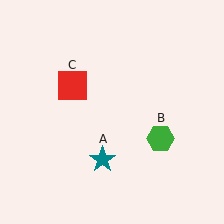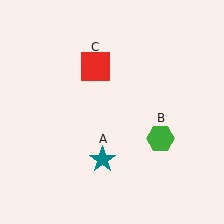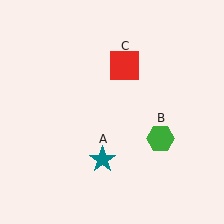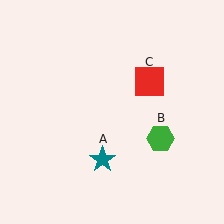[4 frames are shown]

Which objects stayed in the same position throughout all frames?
Teal star (object A) and green hexagon (object B) remained stationary.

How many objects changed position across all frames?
1 object changed position: red square (object C).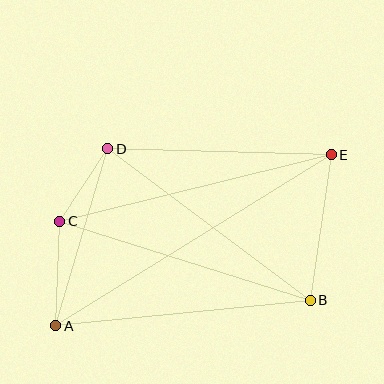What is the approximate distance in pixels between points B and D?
The distance between B and D is approximately 253 pixels.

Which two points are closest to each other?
Points C and D are closest to each other.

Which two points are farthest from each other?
Points A and E are farthest from each other.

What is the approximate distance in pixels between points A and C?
The distance between A and C is approximately 104 pixels.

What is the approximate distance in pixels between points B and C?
The distance between B and C is approximately 263 pixels.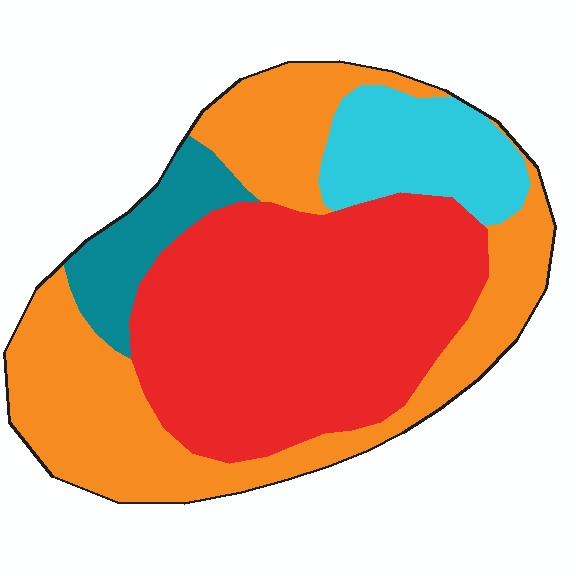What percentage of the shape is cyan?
Cyan covers 12% of the shape.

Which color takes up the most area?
Red, at roughly 45%.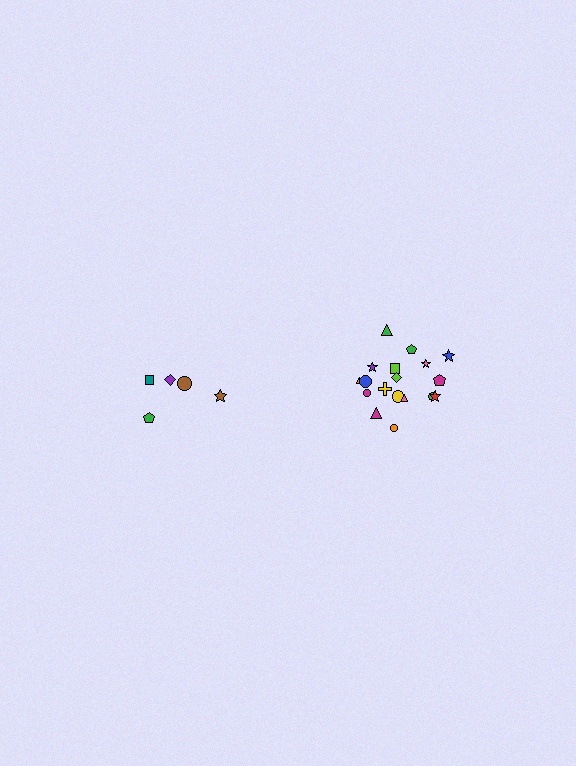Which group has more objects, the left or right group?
The right group.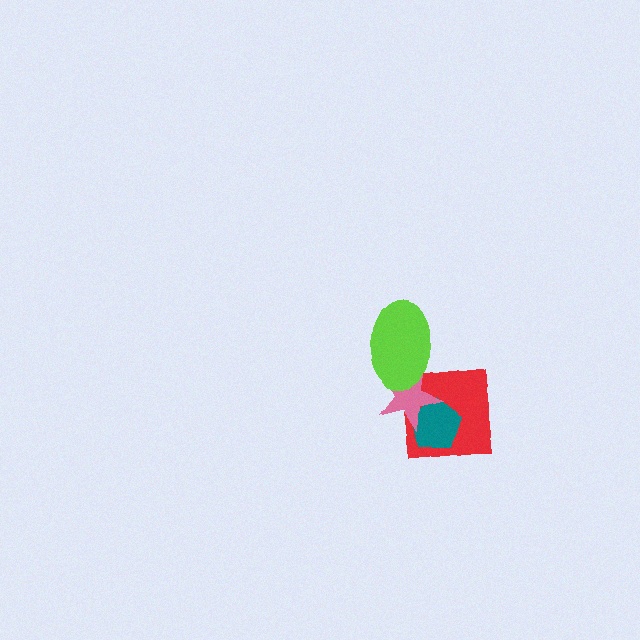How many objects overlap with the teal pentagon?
2 objects overlap with the teal pentagon.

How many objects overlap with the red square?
2 objects overlap with the red square.